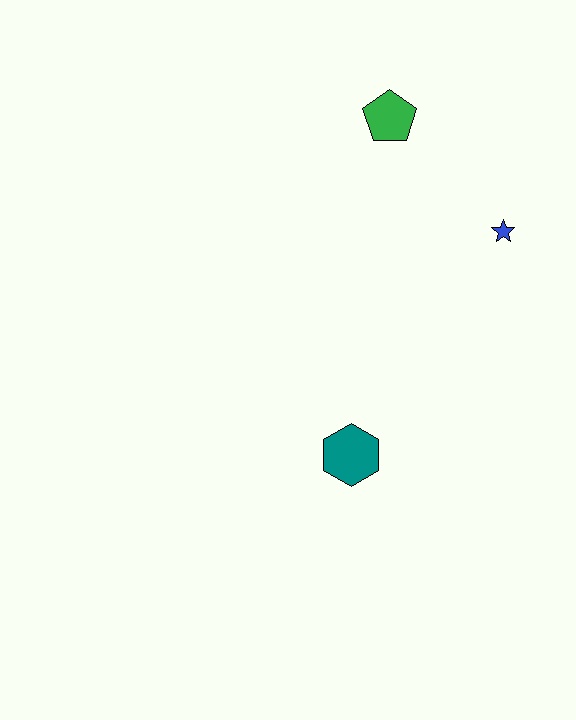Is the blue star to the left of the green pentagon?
No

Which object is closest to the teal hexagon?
The blue star is closest to the teal hexagon.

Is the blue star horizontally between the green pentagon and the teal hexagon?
No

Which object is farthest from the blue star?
The teal hexagon is farthest from the blue star.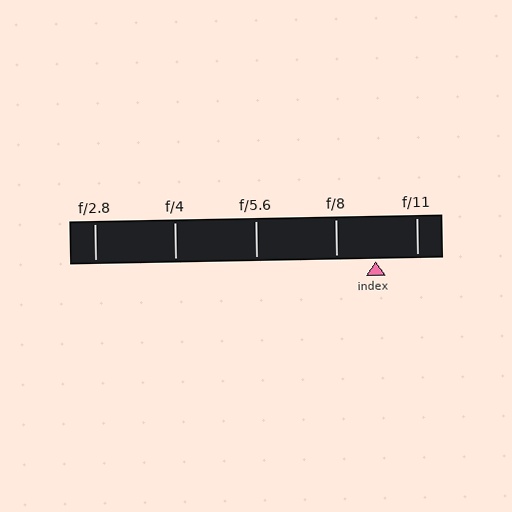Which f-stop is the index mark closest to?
The index mark is closest to f/8.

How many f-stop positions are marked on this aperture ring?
There are 5 f-stop positions marked.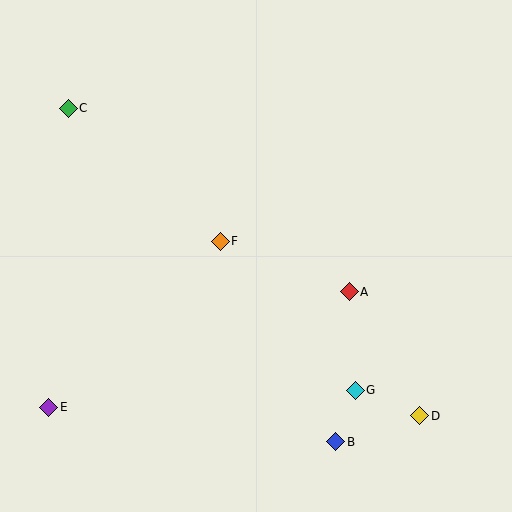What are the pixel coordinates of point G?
Point G is at (355, 390).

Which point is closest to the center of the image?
Point F at (220, 241) is closest to the center.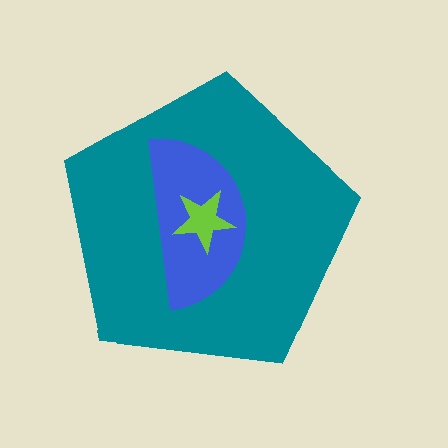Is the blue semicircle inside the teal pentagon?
Yes.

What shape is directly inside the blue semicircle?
The lime star.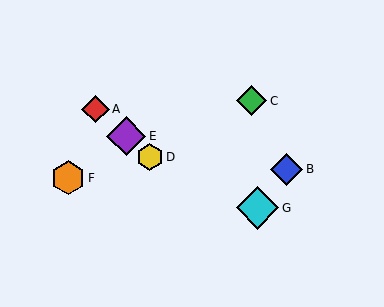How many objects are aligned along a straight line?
3 objects (A, D, E) are aligned along a straight line.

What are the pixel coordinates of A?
Object A is at (95, 109).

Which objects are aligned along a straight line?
Objects A, D, E are aligned along a straight line.